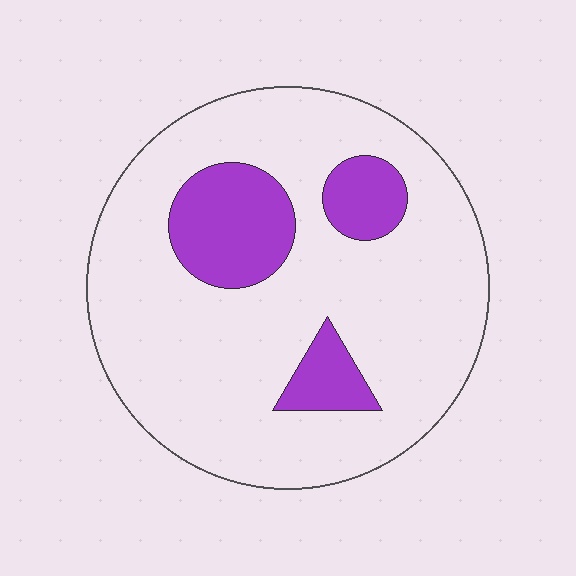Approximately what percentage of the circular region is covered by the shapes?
Approximately 20%.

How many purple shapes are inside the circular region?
3.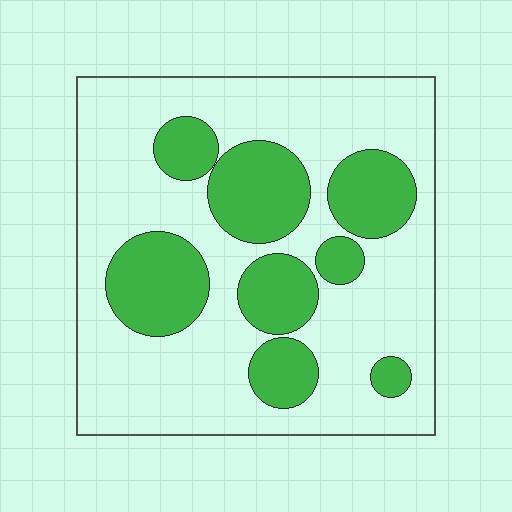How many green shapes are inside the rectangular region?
8.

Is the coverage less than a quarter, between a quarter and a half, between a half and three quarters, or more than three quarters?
Between a quarter and a half.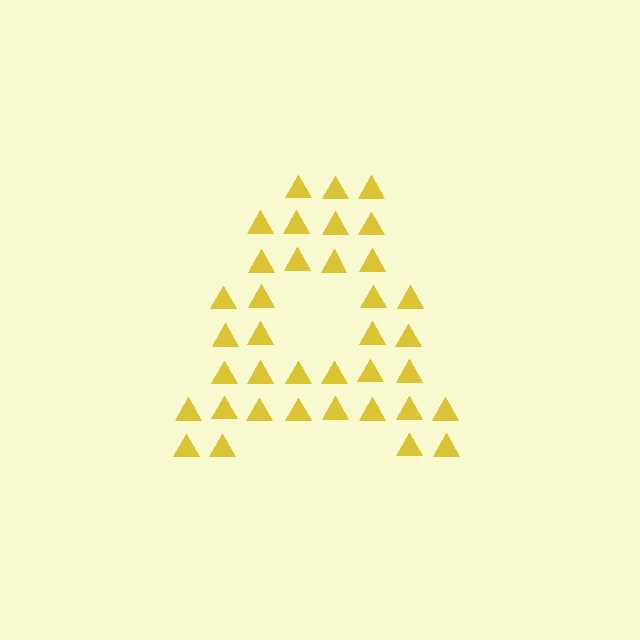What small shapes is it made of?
It is made of small triangles.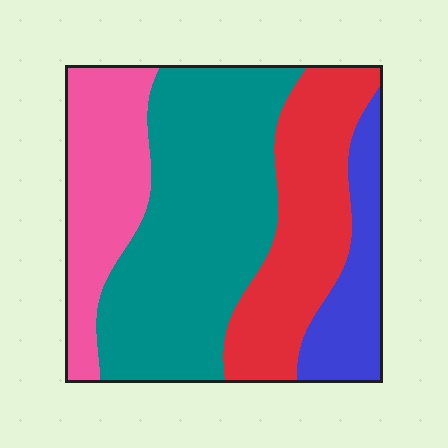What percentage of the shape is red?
Red covers roughly 25% of the shape.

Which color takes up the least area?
Blue, at roughly 15%.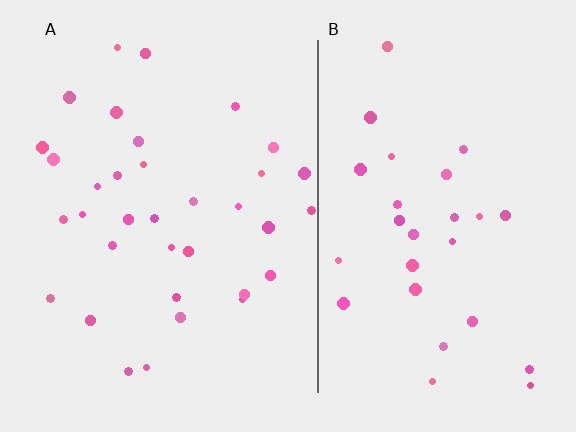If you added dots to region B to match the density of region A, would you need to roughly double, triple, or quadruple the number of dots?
Approximately double.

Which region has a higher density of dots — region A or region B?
A (the left).